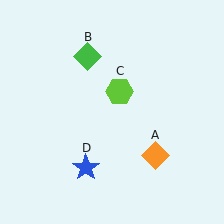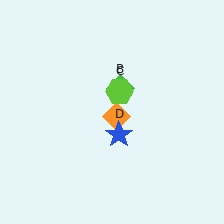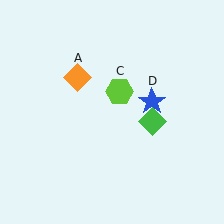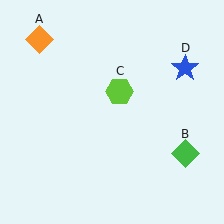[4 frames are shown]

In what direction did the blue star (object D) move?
The blue star (object D) moved up and to the right.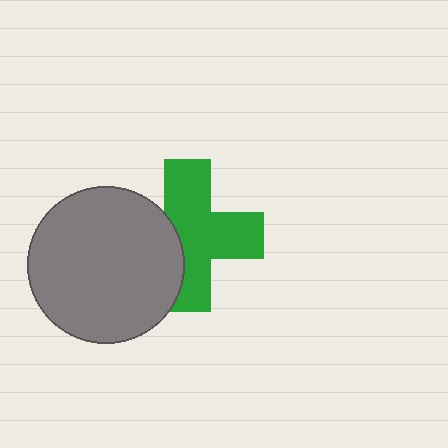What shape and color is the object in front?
The object in front is a gray circle.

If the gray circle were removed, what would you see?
You would see the complete green cross.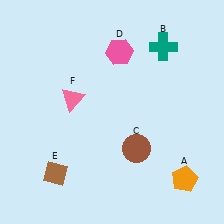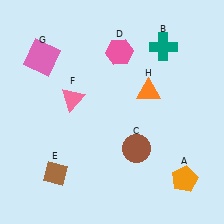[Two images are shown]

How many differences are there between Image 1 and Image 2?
There are 2 differences between the two images.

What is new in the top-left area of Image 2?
A pink square (G) was added in the top-left area of Image 2.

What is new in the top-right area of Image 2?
An orange triangle (H) was added in the top-right area of Image 2.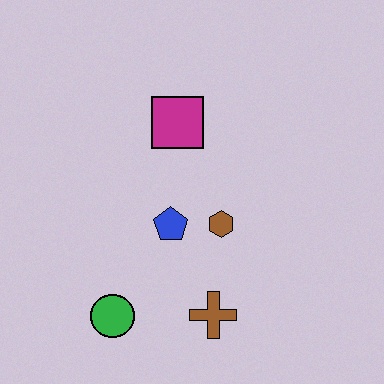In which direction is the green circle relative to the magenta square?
The green circle is below the magenta square.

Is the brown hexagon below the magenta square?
Yes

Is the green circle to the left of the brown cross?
Yes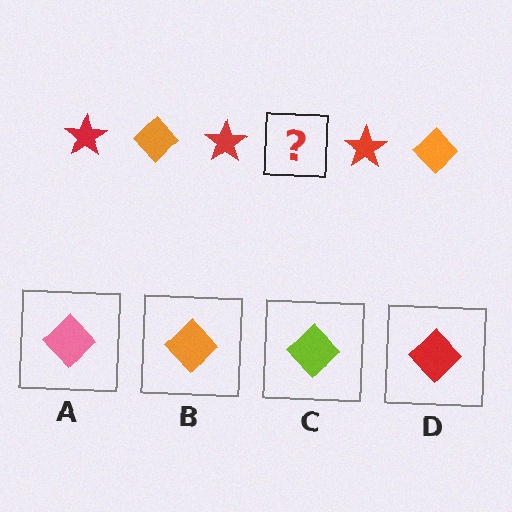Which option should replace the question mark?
Option B.